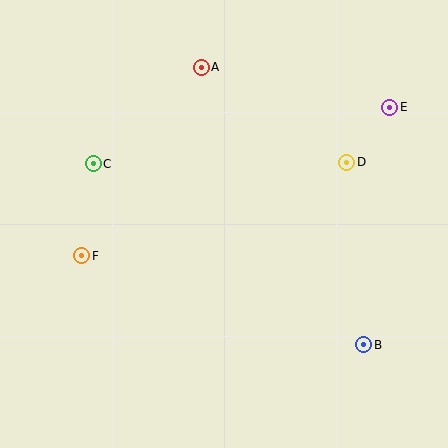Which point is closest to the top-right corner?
Point E is closest to the top-right corner.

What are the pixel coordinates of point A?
Point A is at (201, 67).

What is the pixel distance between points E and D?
The distance between E and D is 70 pixels.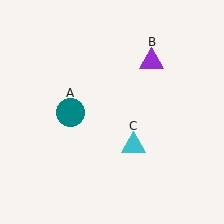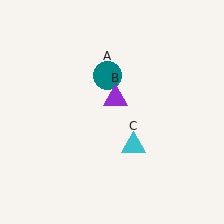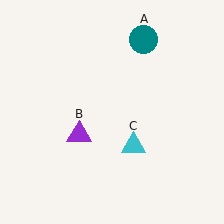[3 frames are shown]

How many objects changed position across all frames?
2 objects changed position: teal circle (object A), purple triangle (object B).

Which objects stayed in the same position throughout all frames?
Cyan triangle (object C) remained stationary.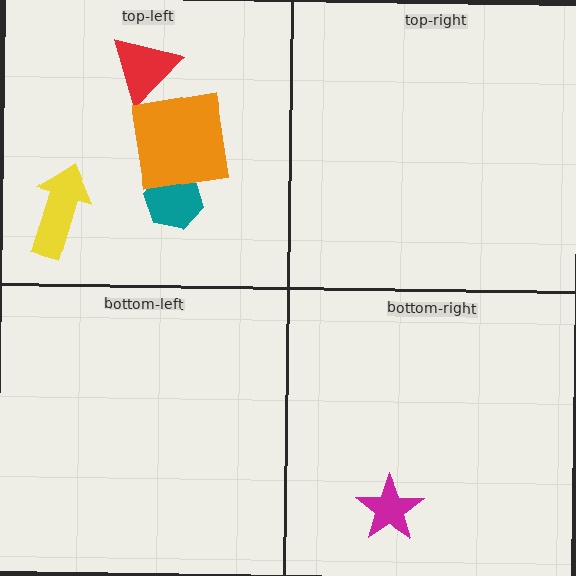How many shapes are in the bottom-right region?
1.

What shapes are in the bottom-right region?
The magenta star.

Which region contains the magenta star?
The bottom-right region.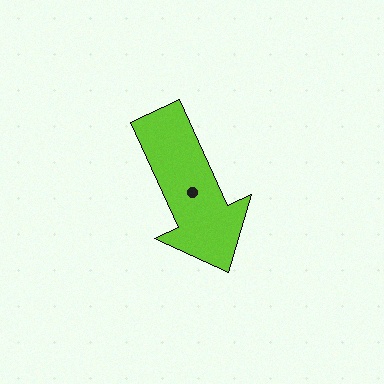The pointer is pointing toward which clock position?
Roughly 5 o'clock.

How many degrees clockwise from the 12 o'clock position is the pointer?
Approximately 156 degrees.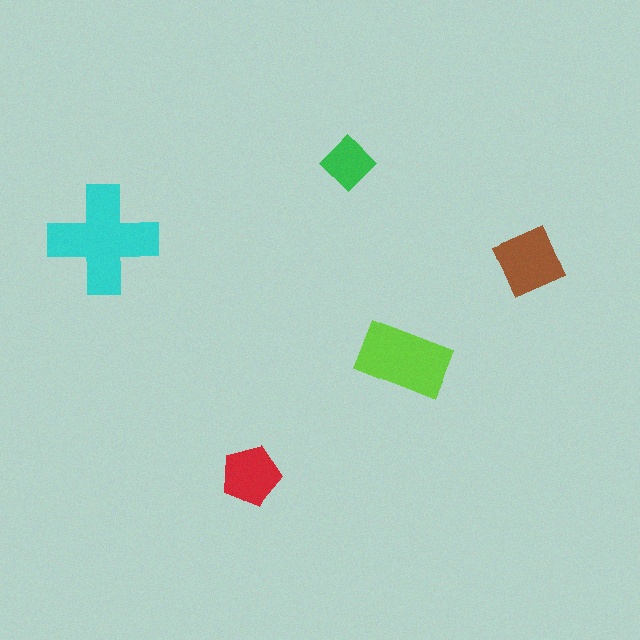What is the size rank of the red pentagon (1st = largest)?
4th.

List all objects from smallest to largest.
The green diamond, the red pentagon, the brown square, the lime rectangle, the cyan cross.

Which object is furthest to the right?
The brown square is rightmost.